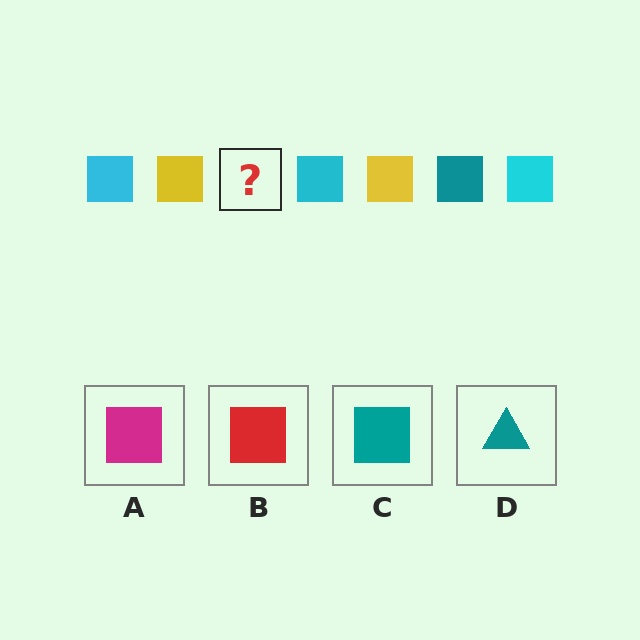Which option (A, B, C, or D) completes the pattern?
C.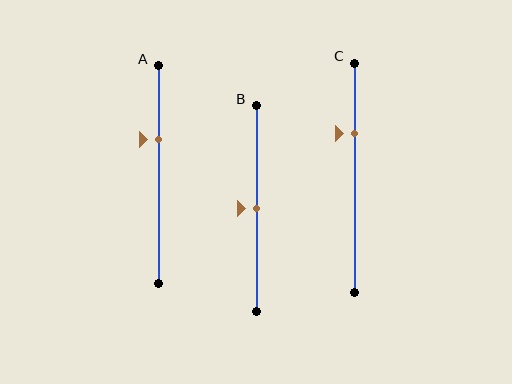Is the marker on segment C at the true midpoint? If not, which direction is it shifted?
No, the marker on segment C is shifted upward by about 19% of the segment length.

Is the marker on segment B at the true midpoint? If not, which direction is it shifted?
Yes, the marker on segment B is at the true midpoint.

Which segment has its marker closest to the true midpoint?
Segment B has its marker closest to the true midpoint.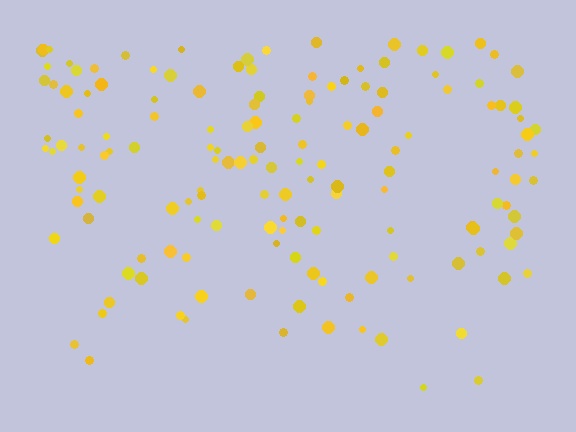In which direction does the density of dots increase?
From bottom to top, with the top side densest.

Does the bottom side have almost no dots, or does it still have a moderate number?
Still a moderate number, just noticeably fewer than the top.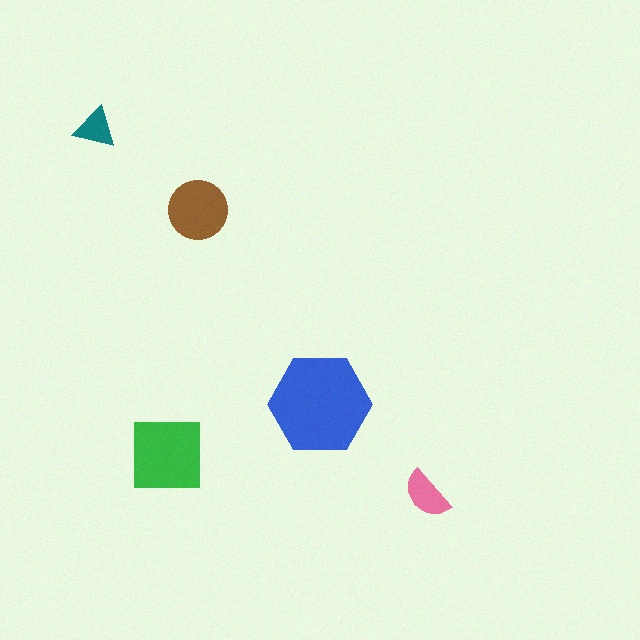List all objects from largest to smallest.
The blue hexagon, the green square, the brown circle, the pink semicircle, the teal triangle.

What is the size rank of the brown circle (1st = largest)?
3rd.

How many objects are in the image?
There are 5 objects in the image.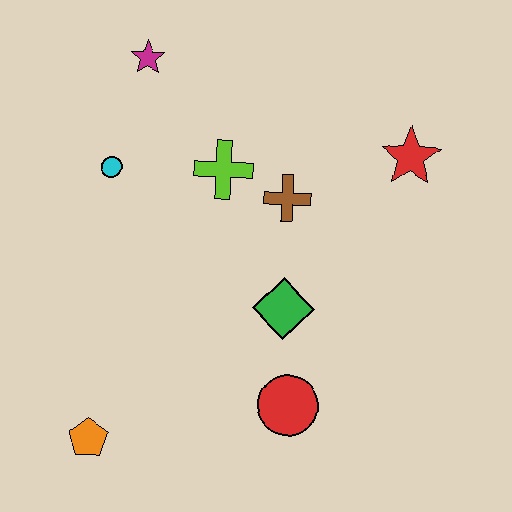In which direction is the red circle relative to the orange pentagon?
The red circle is to the right of the orange pentagon.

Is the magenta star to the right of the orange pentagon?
Yes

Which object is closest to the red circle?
The green diamond is closest to the red circle.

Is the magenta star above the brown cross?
Yes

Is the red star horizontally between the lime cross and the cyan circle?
No